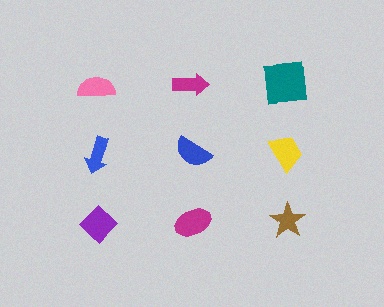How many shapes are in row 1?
3 shapes.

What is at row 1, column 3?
A teal square.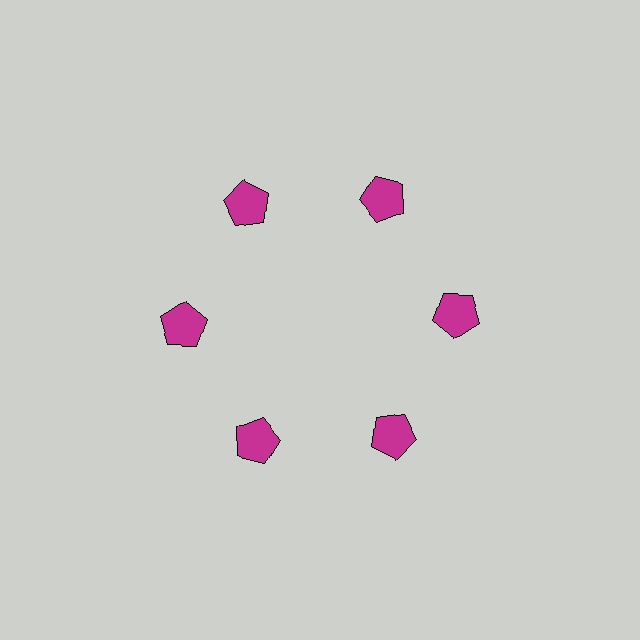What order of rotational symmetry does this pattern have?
This pattern has 6-fold rotational symmetry.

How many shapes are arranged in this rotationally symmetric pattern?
There are 6 shapes, arranged in 6 groups of 1.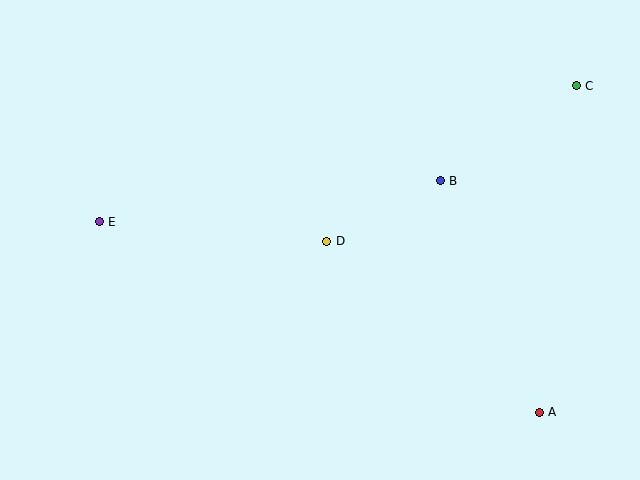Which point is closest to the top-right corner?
Point C is closest to the top-right corner.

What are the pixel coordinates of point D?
Point D is at (327, 241).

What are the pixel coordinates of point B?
Point B is at (440, 181).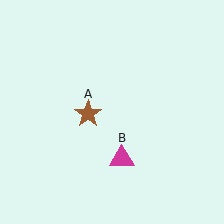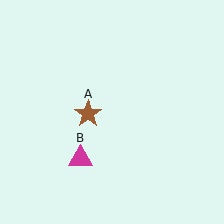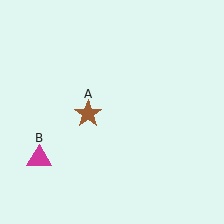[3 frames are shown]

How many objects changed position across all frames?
1 object changed position: magenta triangle (object B).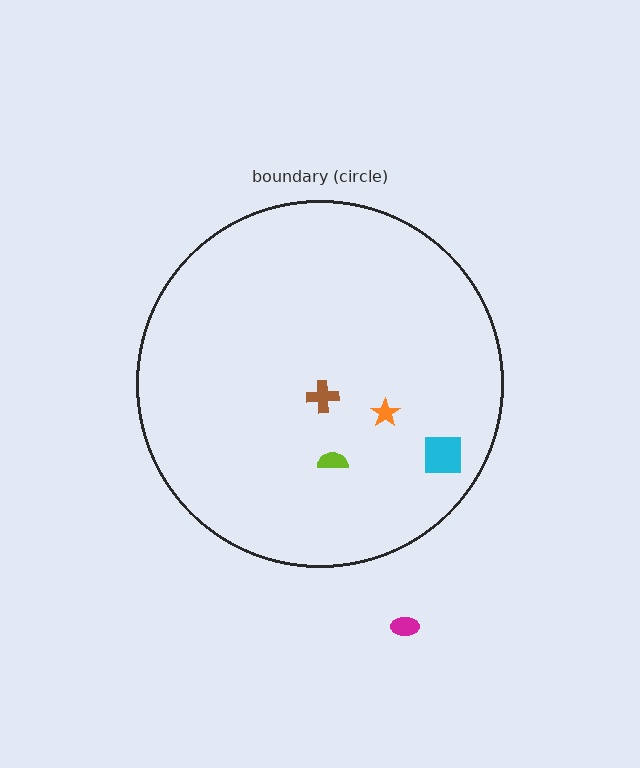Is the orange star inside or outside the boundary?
Inside.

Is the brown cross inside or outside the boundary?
Inside.